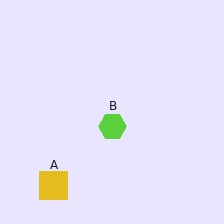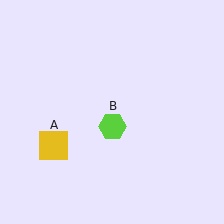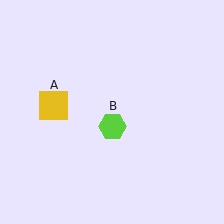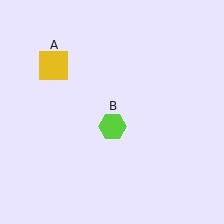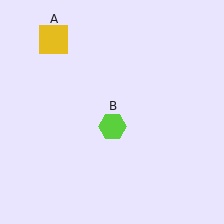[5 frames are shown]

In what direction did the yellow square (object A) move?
The yellow square (object A) moved up.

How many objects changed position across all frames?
1 object changed position: yellow square (object A).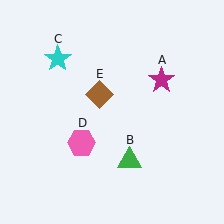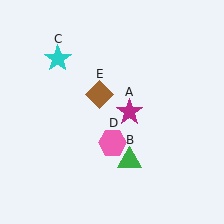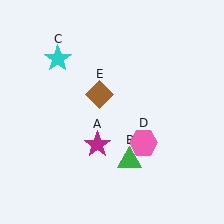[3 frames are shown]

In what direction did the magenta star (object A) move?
The magenta star (object A) moved down and to the left.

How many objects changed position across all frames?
2 objects changed position: magenta star (object A), pink hexagon (object D).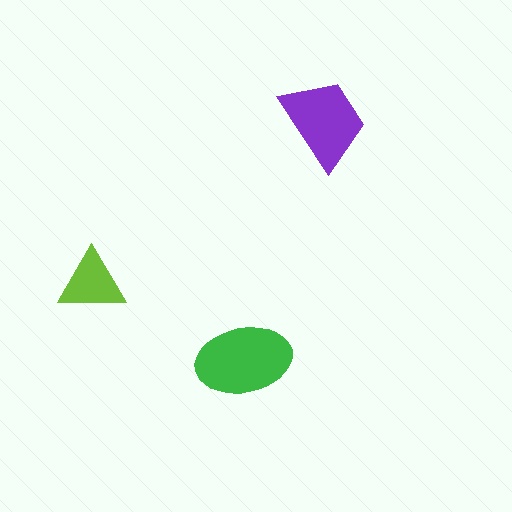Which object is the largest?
The green ellipse.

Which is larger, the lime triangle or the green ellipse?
The green ellipse.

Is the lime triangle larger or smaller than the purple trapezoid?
Smaller.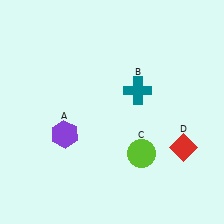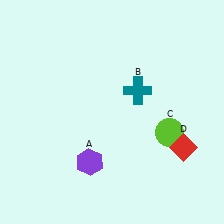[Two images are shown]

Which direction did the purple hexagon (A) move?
The purple hexagon (A) moved down.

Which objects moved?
The objects that moved are: the purple hexagon (A), the lime circle (C).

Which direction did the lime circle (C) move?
The lime circle (C) moved right.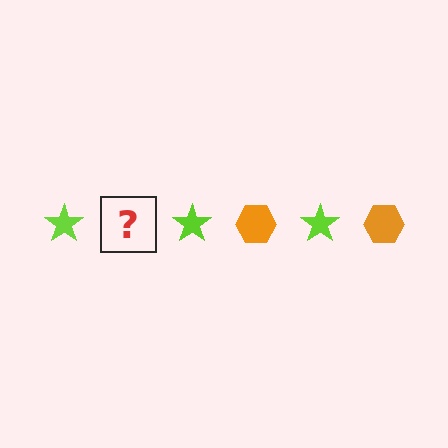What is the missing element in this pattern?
The missing element is an orange hexagon.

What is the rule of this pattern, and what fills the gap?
The rule is that the pattern alternates between lime star and orange hexagon. The gap should be filled with an orange hexagon.